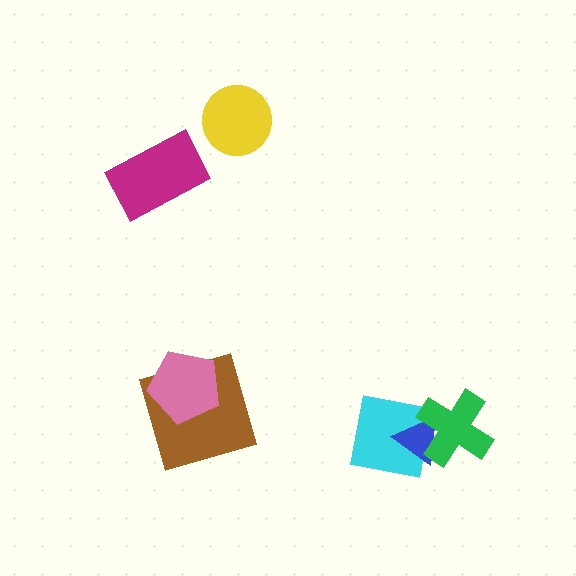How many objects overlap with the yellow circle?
0 objects overlap with the yellow circle.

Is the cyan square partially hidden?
Yes, it is partially covered by another shape.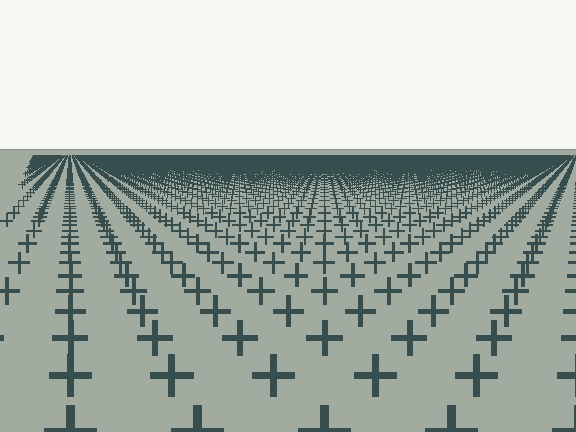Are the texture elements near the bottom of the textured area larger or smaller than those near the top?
Larger. Near the bottom, elements are closer to the viewer and appear at a bigger on-screen size.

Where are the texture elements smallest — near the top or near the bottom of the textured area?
Near the top.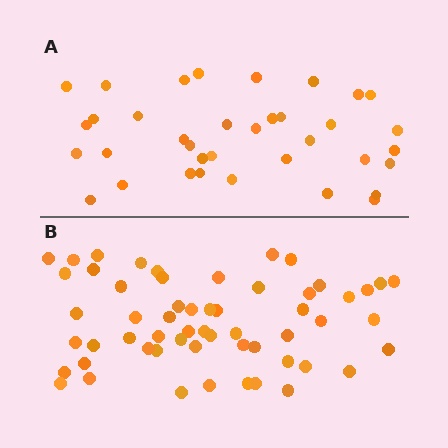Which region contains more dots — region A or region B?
Region B (the bottom region) has more dots.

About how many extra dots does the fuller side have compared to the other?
Region B has approximately 20 more dots than region A.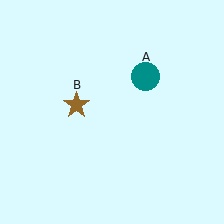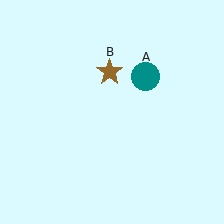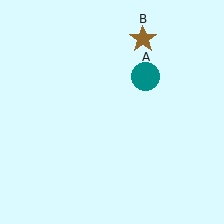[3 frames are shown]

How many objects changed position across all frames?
1 object changed position: brown star (object B).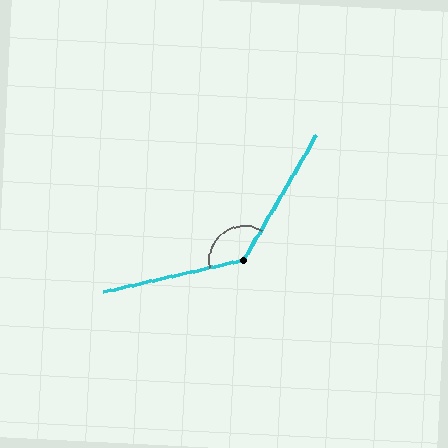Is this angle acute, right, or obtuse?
It is obtuse.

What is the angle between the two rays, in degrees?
Approximately 133 degrees.